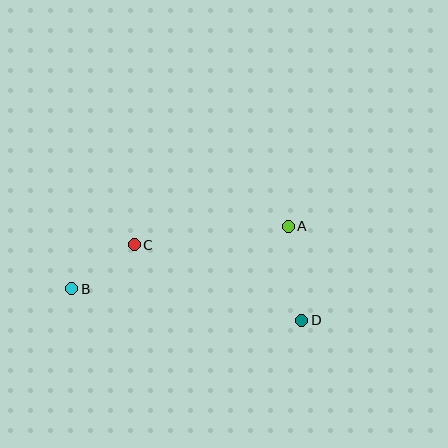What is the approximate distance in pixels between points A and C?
The distance between A and C is approximately 155 pixels.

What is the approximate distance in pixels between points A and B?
The distance between A and B is approximately 225 pixels.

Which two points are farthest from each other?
Points B and D are farthest from each other.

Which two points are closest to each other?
Points B and C are closest to each other.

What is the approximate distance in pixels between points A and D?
The distance between A and D is approximately 95 pixels.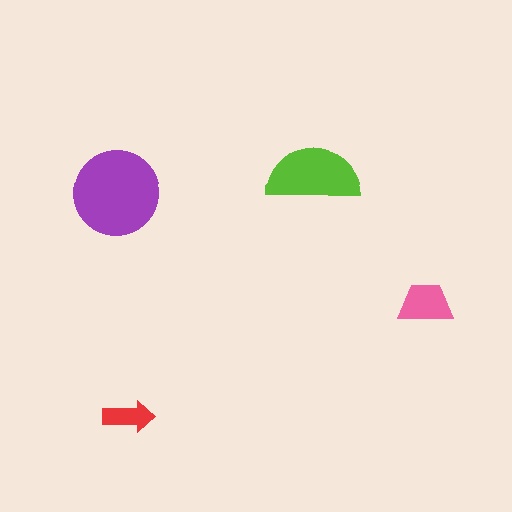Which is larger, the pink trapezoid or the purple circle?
The purple circle.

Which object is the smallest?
The red arrow.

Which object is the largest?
The purple circle.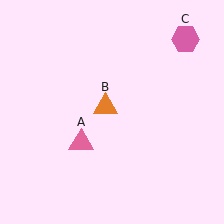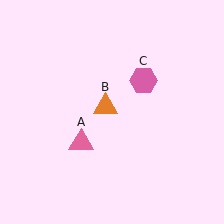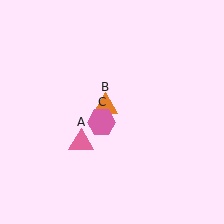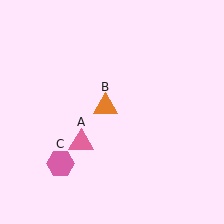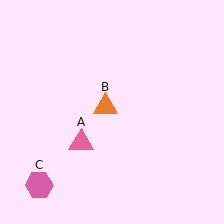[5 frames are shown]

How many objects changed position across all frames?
1 object changed position: pink hexagon (object C).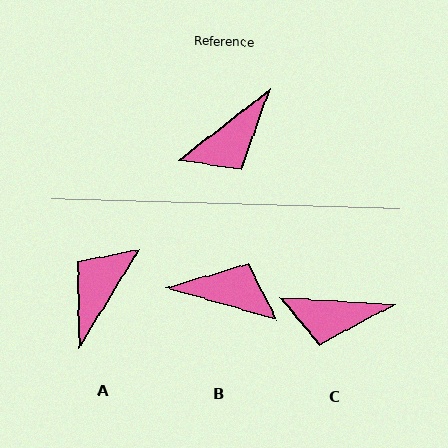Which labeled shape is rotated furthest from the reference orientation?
A, about 159 degrees away.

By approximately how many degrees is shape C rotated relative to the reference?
Approximately 41 degrees clockwise.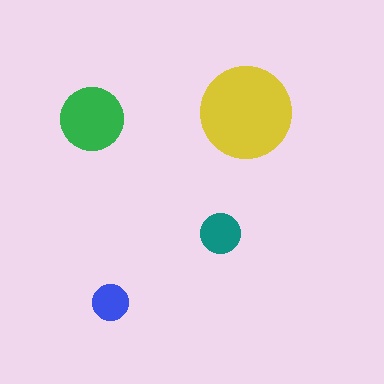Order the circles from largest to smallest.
the yellow one, the green one, the teal one, the blue one.